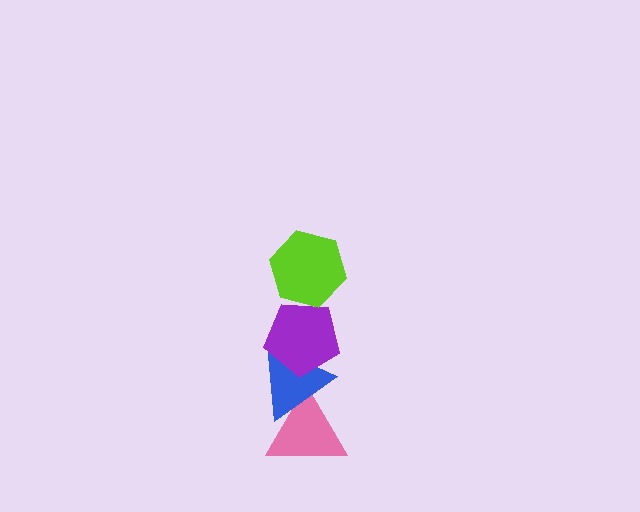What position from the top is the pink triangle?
The pink triangle is 4th from the top.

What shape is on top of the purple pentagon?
The lime hexagon is on top of the purple pentagon.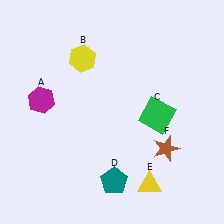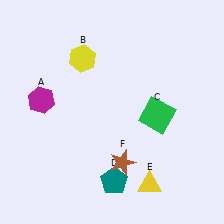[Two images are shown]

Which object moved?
The brown star (F) moved left.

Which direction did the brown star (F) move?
The brown star (F) moved left.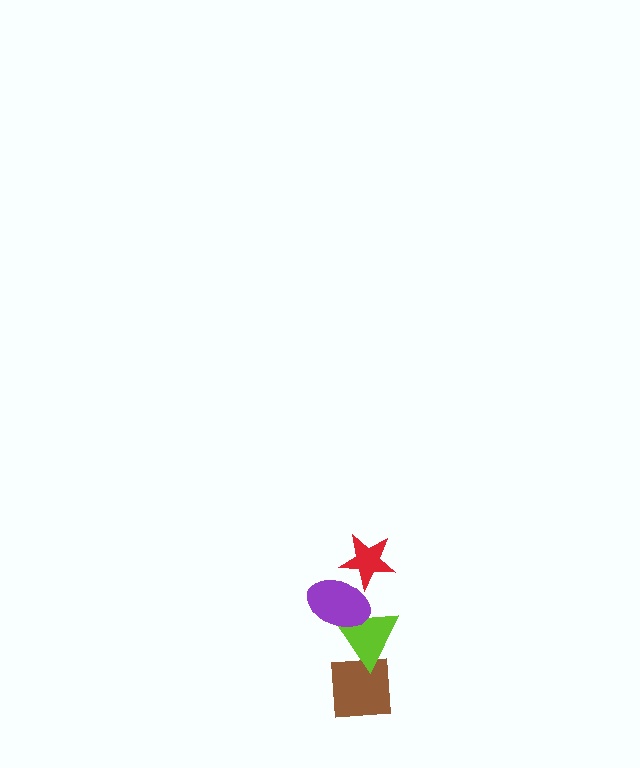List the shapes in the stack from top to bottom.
From top to bottom: the red star, the purple ellipse, the lime triangle, the brown square.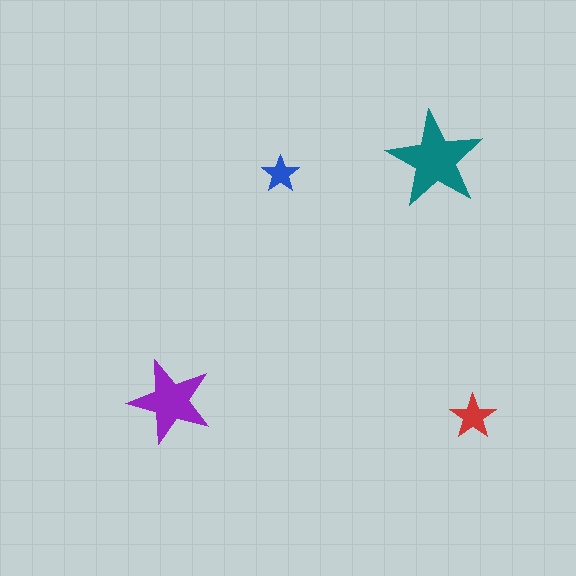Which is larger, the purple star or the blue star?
The purple one.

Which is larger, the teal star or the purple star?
The teal one.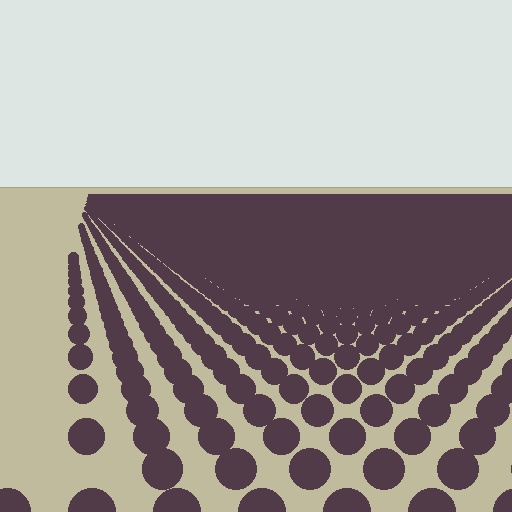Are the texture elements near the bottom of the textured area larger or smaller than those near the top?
Larger. Near the bottom, elements are closer to the viewer and appear at a bigger on-screen size.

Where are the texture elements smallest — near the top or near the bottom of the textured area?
Near the top.